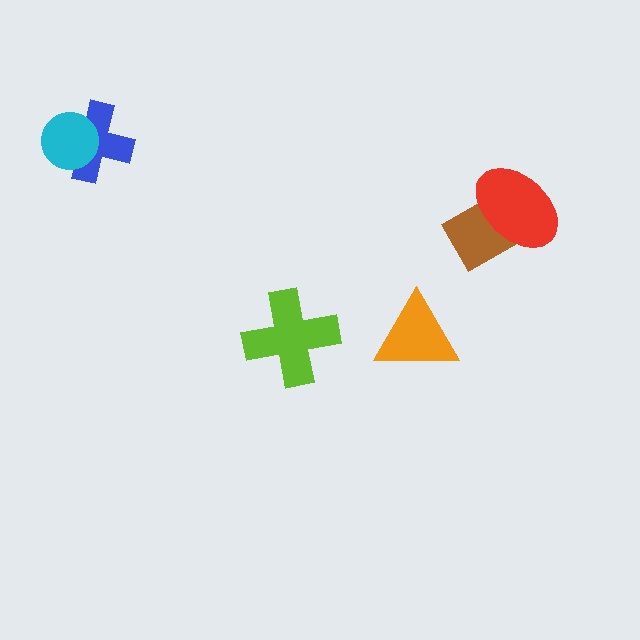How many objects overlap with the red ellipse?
1 object overlaps with the red ellipse.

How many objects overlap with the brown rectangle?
1 object overlaps with the brown rectangle.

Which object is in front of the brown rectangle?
The red ellipse is in front of the brown rectangle.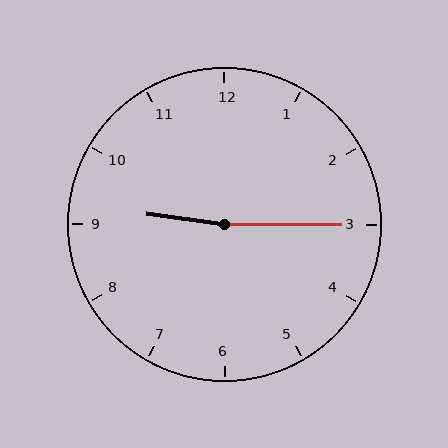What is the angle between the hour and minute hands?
Approximately 172 degrees.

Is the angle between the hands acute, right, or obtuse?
It is obtuse.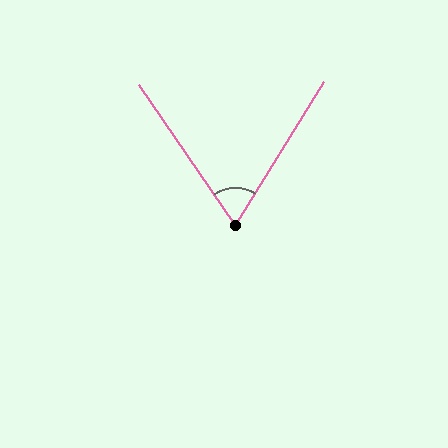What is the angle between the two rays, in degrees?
Approximately 66 degrees.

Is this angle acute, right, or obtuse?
It is acute.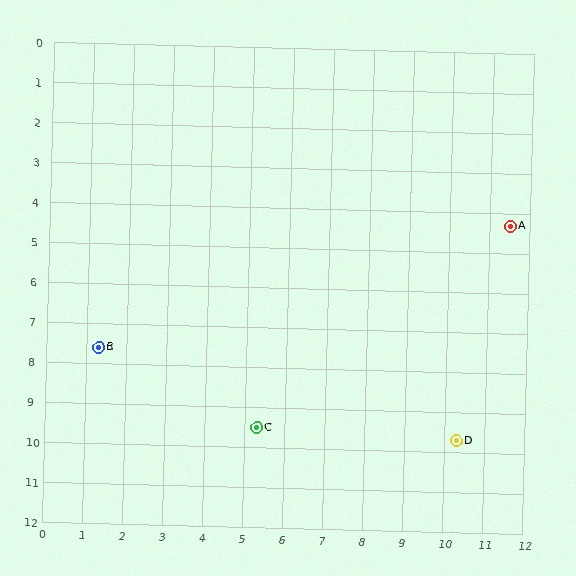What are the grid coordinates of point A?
Point A is at approximately (11.5, 4.3).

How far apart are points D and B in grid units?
Points D and B are about 9.2 grid units apart.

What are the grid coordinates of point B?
Point B is at approximately (1.3, 7.6).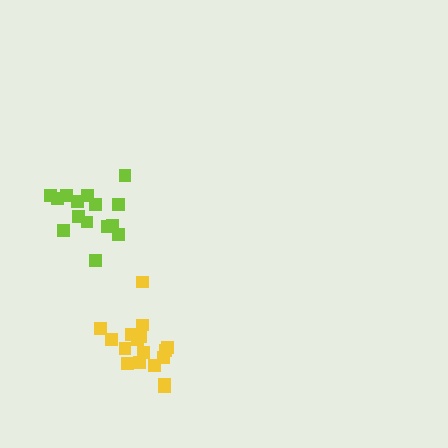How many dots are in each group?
Group 1: 15 dots, Group 2: 17 dots (32 total).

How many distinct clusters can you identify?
There are 2 distinct clusters.